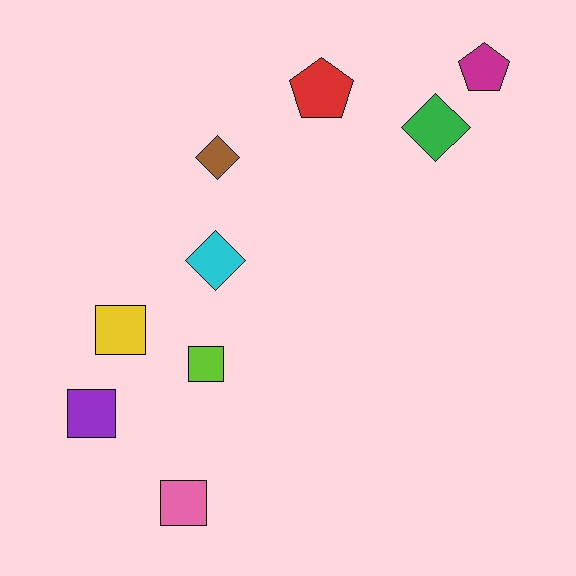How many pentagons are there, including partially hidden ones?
There are 2 pentagons.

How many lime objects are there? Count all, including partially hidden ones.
There is 1 lime object.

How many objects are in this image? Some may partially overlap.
There are 9 objects.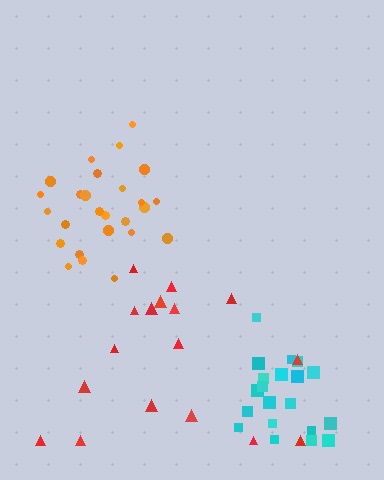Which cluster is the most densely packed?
Cyan.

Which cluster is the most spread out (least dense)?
Red.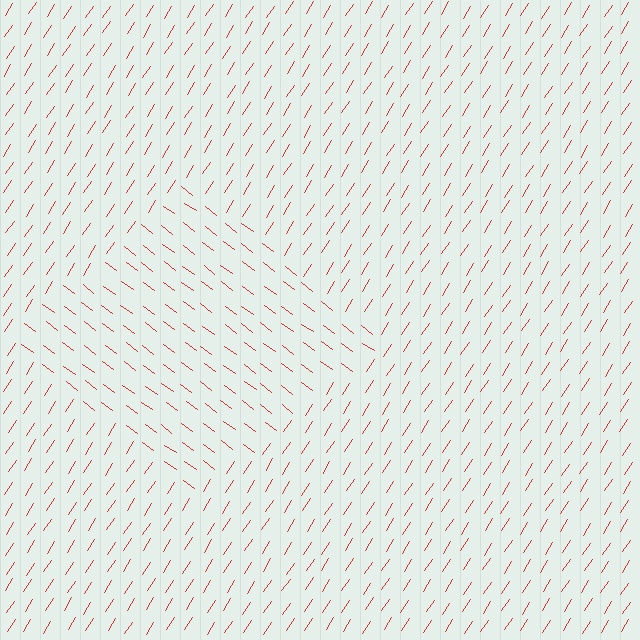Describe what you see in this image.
The image is filled with small red line segments. A diamond region in the image has lines oriented differently from the surrounding lines, creating a visible texture boundary.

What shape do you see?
I see a diamond.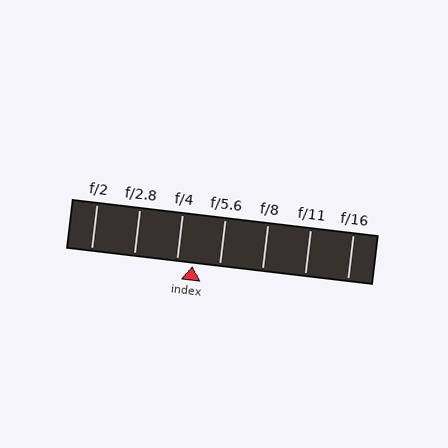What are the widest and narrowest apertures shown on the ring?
The widest aperture shown is f/2 and the narrowest is f/16.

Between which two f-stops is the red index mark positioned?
The index mark is between f/4 and f/5.6.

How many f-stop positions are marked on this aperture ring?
There are 7 f-stop positions marked.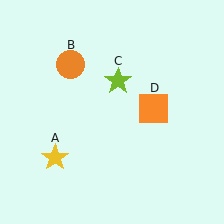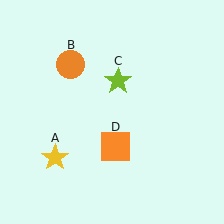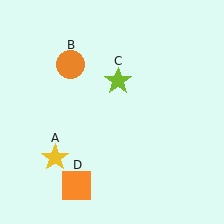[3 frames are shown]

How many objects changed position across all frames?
1 object changed position: orange square (object D).